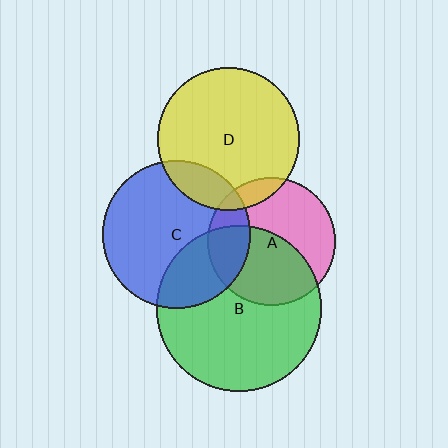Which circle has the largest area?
Circle B (green).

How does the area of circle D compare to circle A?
Approximately 1.2 times.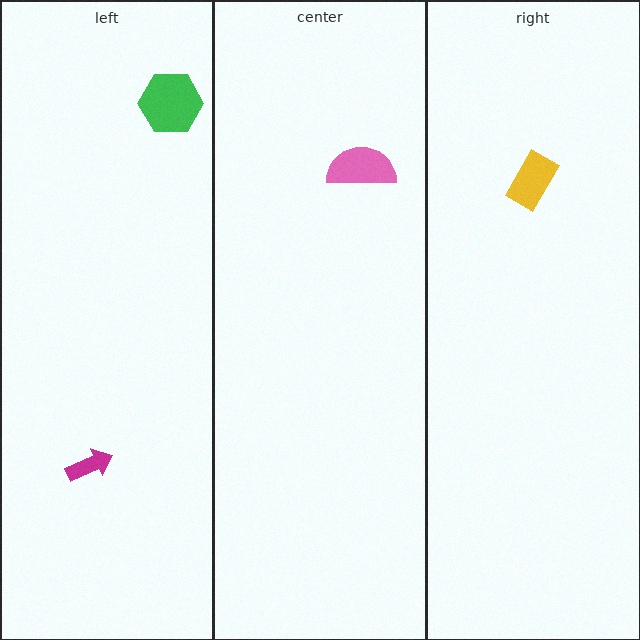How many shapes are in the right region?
1.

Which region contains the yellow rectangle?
The right region.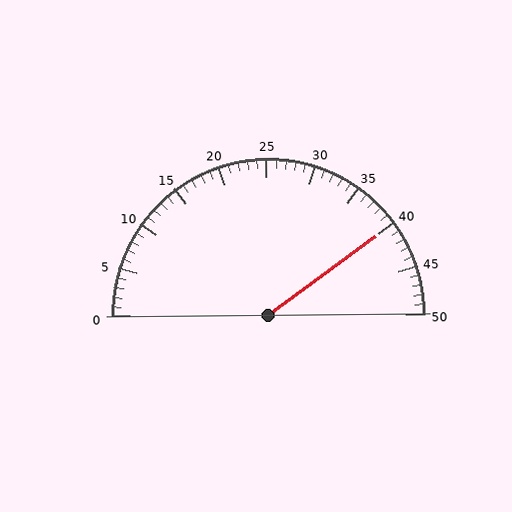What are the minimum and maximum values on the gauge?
The gauge ranges from 0 to 50.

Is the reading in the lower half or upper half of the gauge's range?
The reading is in the upper half of the range (0 to 50).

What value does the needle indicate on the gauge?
The needle indicates approximately 40.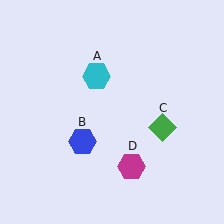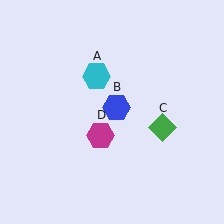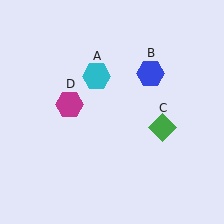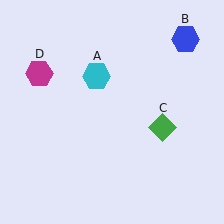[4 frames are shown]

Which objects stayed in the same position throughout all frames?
Cyan hexagon (object A) and green diamond (object C) remained stationary.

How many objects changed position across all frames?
2 objects changed position: blue hexagon (object B), magenta hexagon (object D).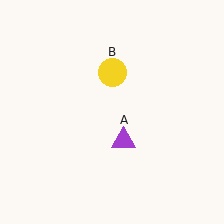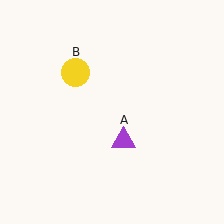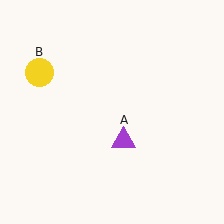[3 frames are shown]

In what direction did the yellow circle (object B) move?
The yellow circle (object B) moved left.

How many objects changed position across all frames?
1 object changed position: yellow circle (object B).